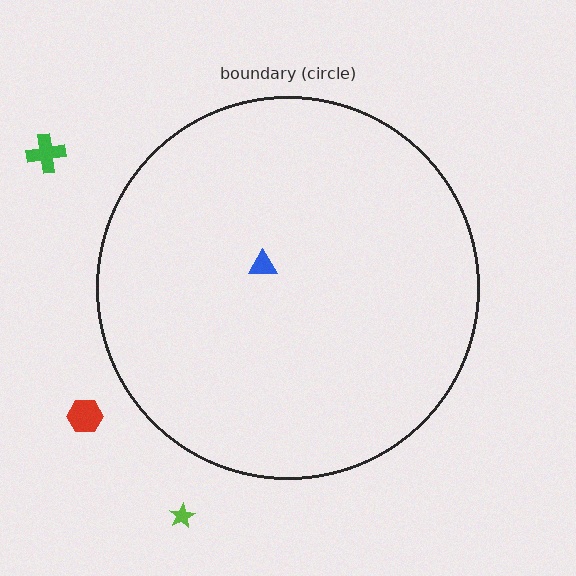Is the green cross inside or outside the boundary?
Outside.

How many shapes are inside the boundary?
1 inside, 3 outside.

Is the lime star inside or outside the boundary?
Outside.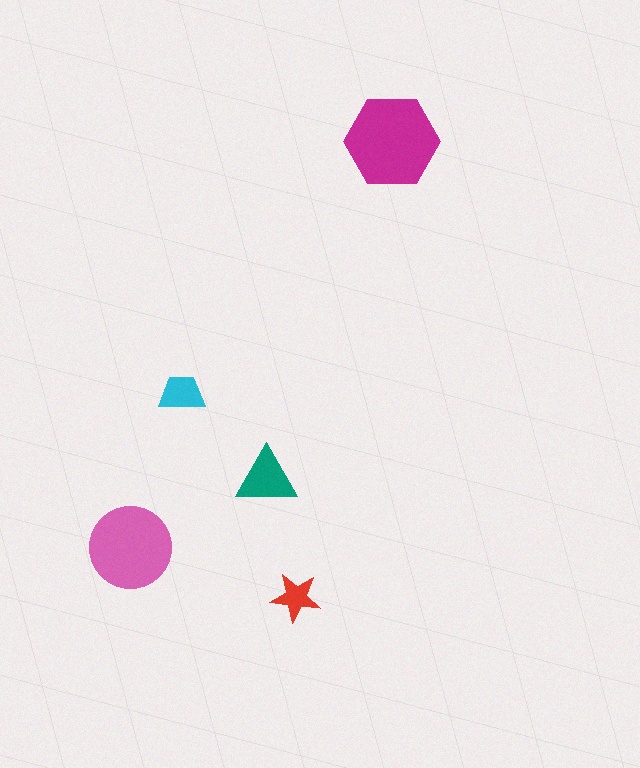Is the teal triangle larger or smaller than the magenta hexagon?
Smaller.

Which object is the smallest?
The red star.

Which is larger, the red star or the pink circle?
The pink circle.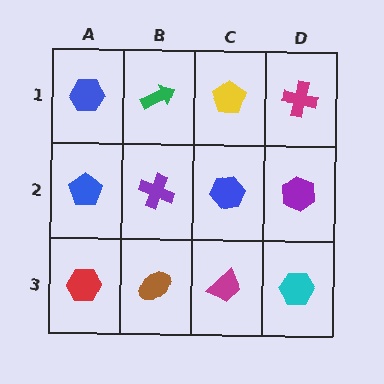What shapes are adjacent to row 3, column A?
A blue pentagon (row 2, column A), a brown ellipse (row 3, column B).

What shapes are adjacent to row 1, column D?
A purple hexagon (row 2, column D), a yellow pentagon (row 1, column C).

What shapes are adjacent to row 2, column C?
A yellow pentagon (row 1, column C), a magenta trapezoid (row 3, column C), a purple cross (row 2, column B), a purple hexagon (row 2, column D).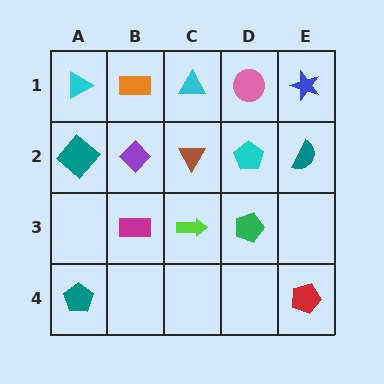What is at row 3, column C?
A lime arrow.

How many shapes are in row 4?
2 shapes.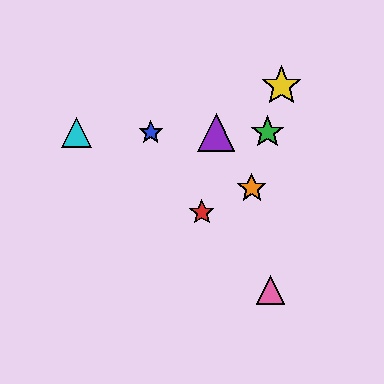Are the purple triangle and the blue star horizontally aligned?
Yes, both are at y≈132.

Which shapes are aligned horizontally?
The blue star, the green star, the purple triangle, the cyan triangle are aligned horizontally.